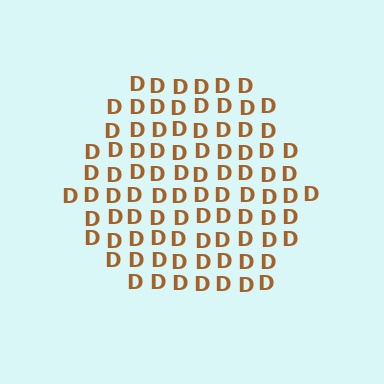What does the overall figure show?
The overall figure shows a hexagon.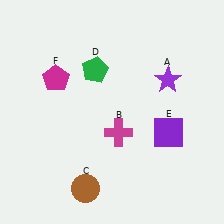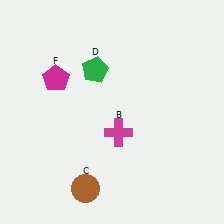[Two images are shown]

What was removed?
The purple square (E), the purple star (A) were removed in Image 2.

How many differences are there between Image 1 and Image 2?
There are 2 differences between the two images.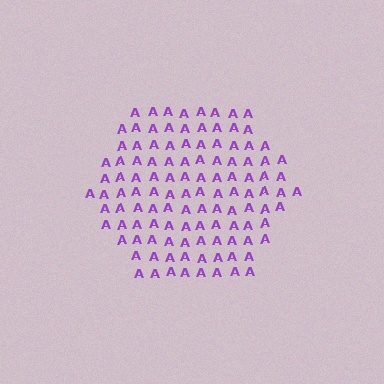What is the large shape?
The large shape is a hexagon.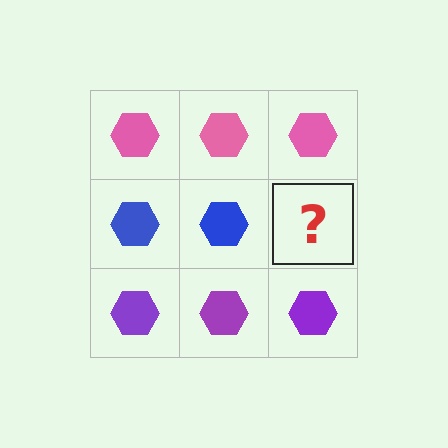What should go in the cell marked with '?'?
The missing cell should contain a blue hexagon.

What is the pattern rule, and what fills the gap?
The rule is that each row has a consistent color. The gap should be filled with a blue hexagon.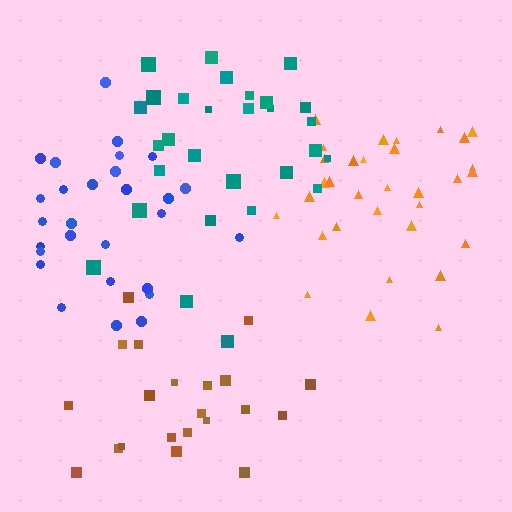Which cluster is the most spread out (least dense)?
Orange.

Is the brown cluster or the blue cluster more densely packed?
Blue.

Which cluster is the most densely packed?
Blue.